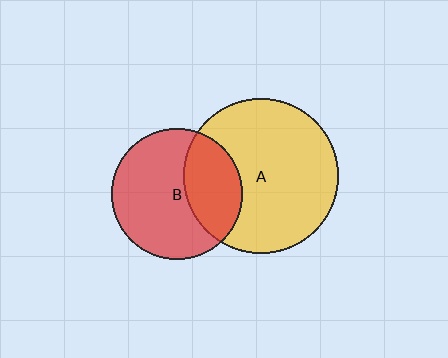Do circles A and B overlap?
Yes.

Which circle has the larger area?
Circle A (yellow).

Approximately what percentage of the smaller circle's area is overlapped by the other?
Approximately 35%.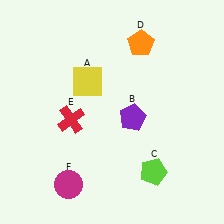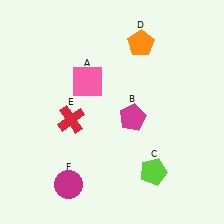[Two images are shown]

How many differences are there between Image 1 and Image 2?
There are 2 differences between the two images.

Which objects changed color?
A changed from yellow to pink. B changed from purple to magenta.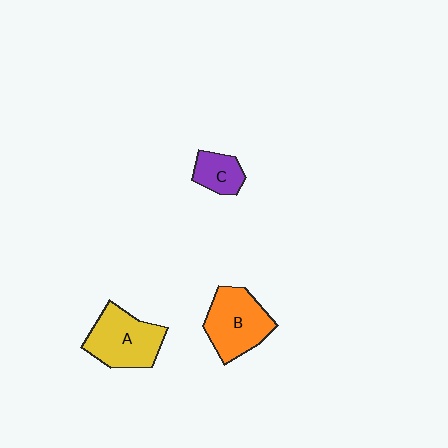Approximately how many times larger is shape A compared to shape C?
Approximately 2.0 times.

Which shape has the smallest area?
Shape C (purple).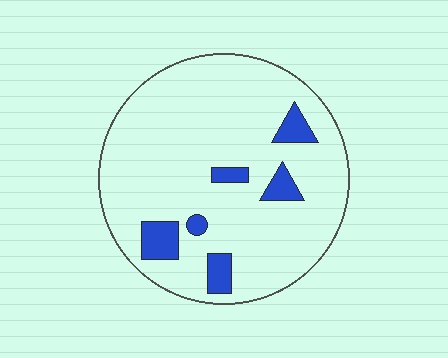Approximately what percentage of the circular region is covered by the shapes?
Approximately 10%.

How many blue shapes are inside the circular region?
6.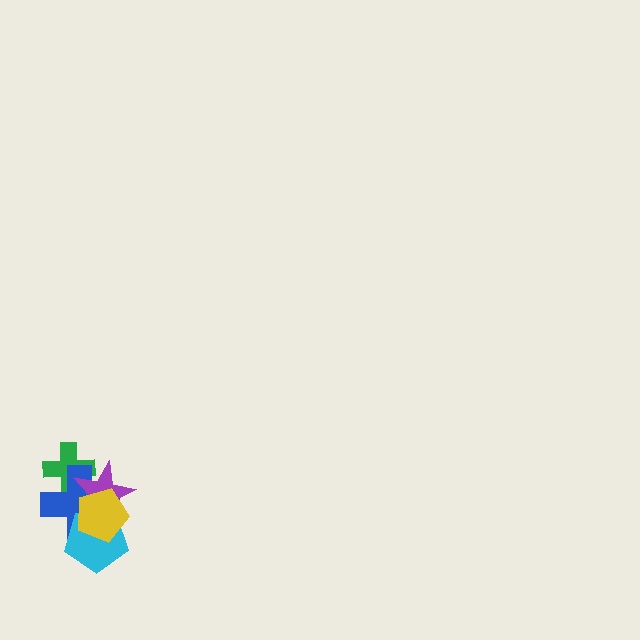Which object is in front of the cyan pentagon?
The yellow pentagon is in front of the cyan pentagon.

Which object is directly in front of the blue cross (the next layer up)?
The purple star is directly in front of the blue cross.